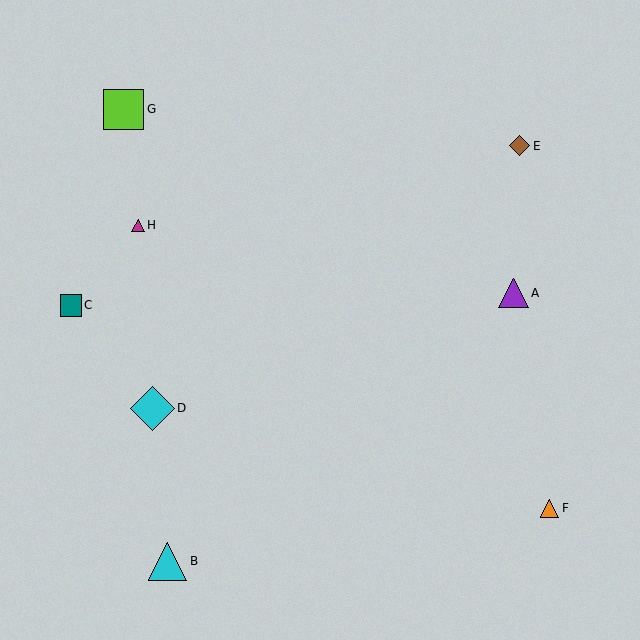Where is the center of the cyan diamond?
The center of the cyan diamond is at (152, 408).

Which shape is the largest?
The cyan diamond (labeled D) is the largest.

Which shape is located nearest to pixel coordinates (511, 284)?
The purple triangle (labeled A) at (513, 293) is nearest to that location.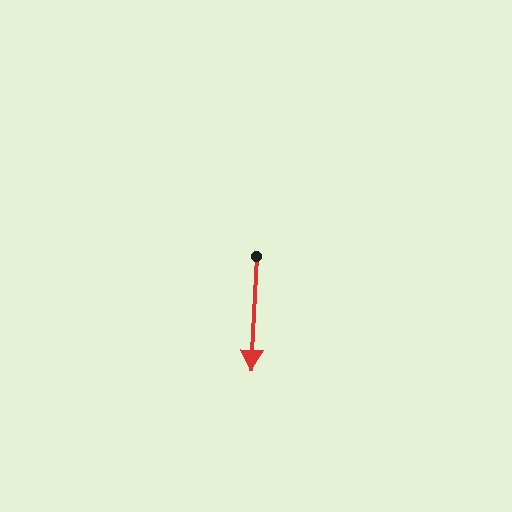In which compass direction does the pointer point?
South.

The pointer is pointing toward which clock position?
Roughly 6 o'clock.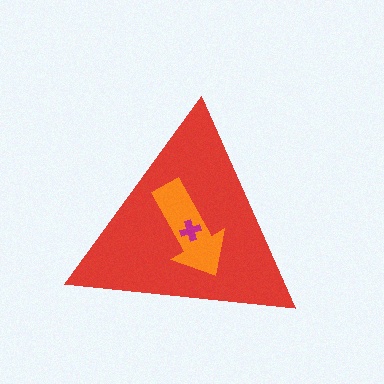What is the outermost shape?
The red triangle.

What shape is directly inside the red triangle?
The orange arrow.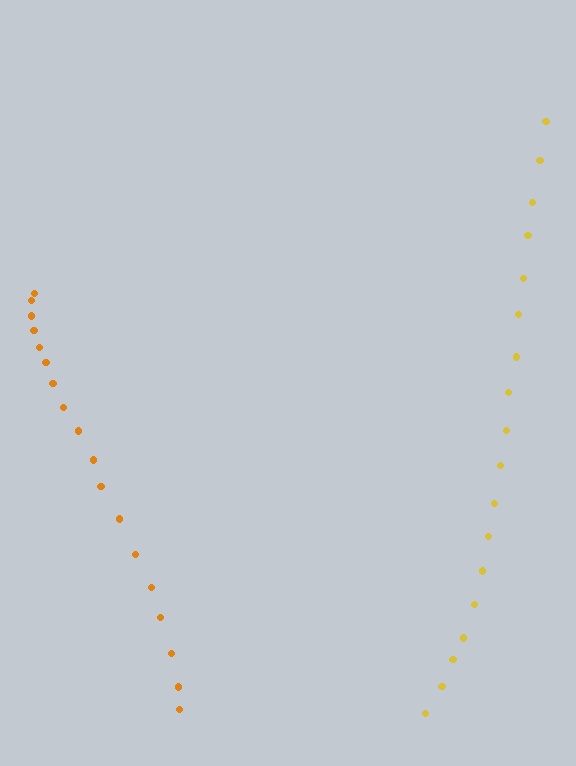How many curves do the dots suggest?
There are 2 distinct paths.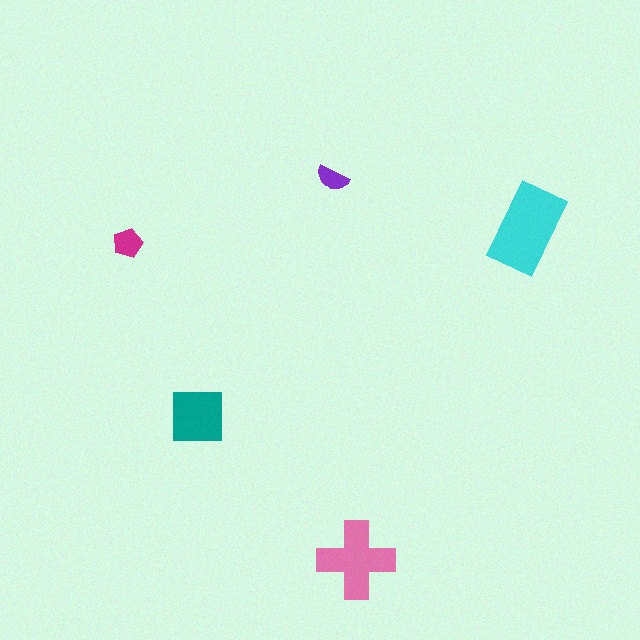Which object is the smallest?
The purple semicircle.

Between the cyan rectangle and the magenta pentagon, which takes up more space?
The cyan rectangle.